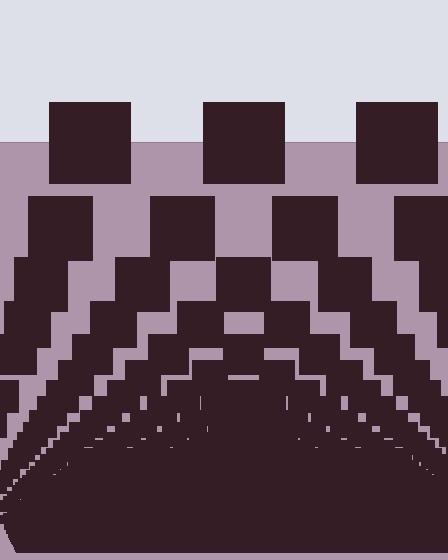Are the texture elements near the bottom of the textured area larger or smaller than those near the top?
Smaller. The gradient is inverted — elements near the bottom are smaller and denser.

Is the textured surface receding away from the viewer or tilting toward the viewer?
The surface appears to tilt toward the viewer. Texture elements get larger and sparser toward the top.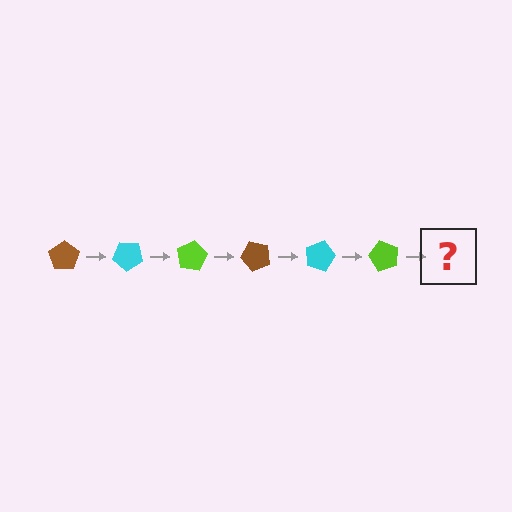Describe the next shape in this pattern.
It should be a brown pentagon, rotated 240 degrees from the start.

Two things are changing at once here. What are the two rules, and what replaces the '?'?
The two rules are that it rotates 40 degrees each step and the color cycles through brown, cyan, and lime. The '?' should be a brown pentagon, rotated 240 degrees from the start.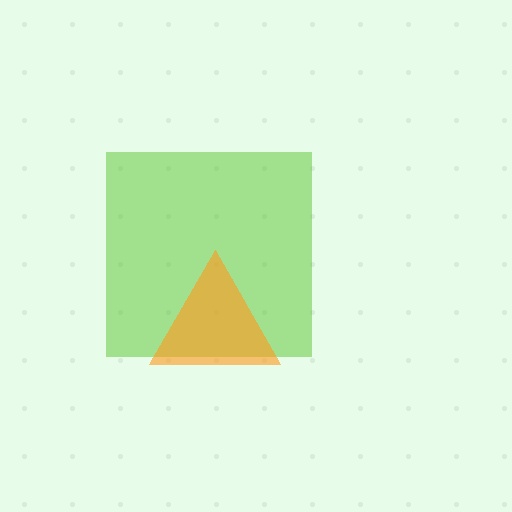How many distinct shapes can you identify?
There are 2 distinct shapes: a lime square, an orange triangle.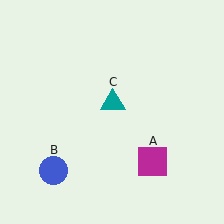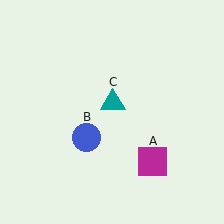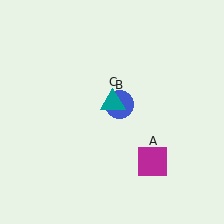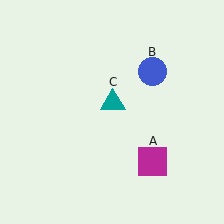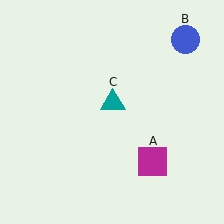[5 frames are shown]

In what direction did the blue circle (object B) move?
The blue circle (object B) moved up and to the right.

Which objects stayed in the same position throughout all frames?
Magenta square (object A) and teal triangle (object C) remained stationary.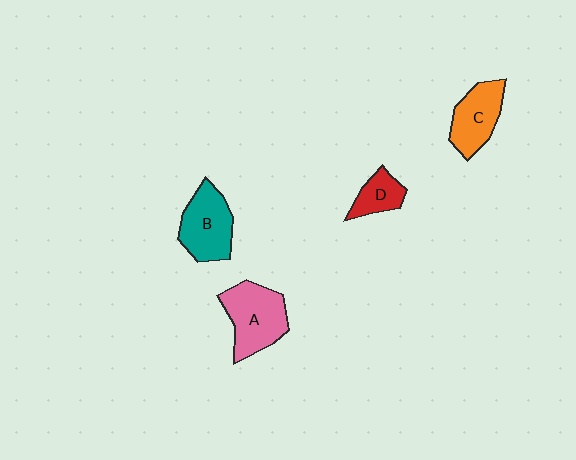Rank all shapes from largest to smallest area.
From largest to smallest: A (pink), B (teal), C (orange), D (red).